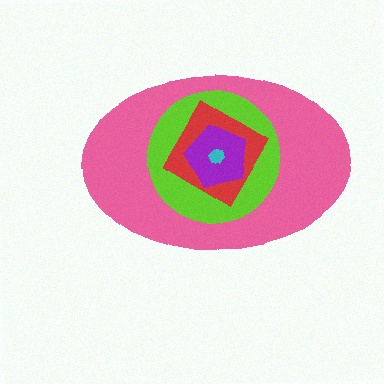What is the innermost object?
The cyan hexagon.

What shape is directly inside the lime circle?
The red diamond.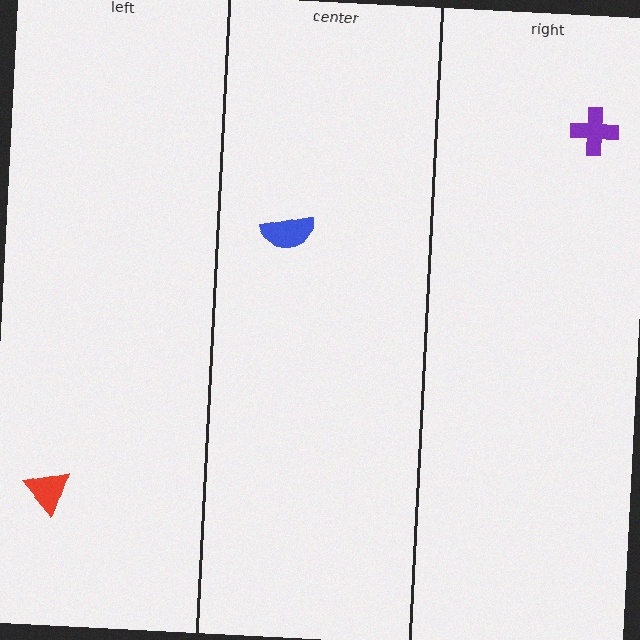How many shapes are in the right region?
1.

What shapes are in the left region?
The red triangle.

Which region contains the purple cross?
The right region.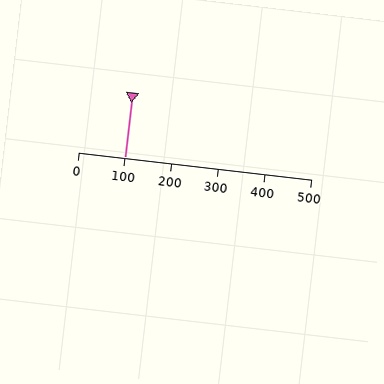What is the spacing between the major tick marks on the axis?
The major ticks are spaced 100 apart.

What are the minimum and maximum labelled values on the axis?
The axis runs from 0 to 500.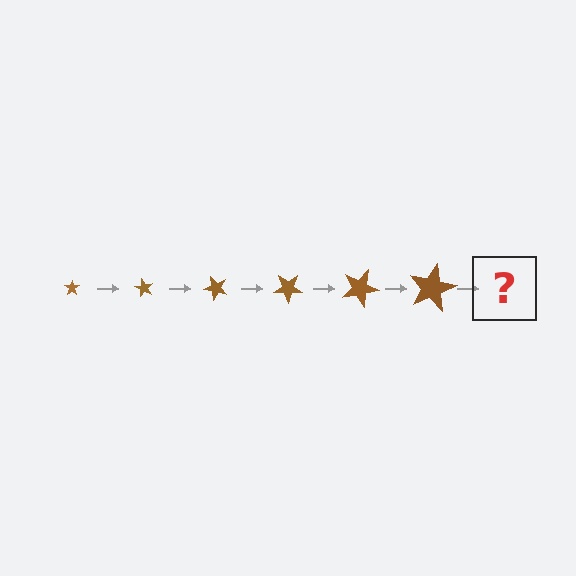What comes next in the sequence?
The next element should be a star, larger than the previous one and rotated 360 degrees from the start.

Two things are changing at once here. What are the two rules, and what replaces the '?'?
The two rules are that the star grows larger each step and it rotates 60 degrees each step. The '?' should be a star, larger than the previous one and rotated 360 degrees from the start.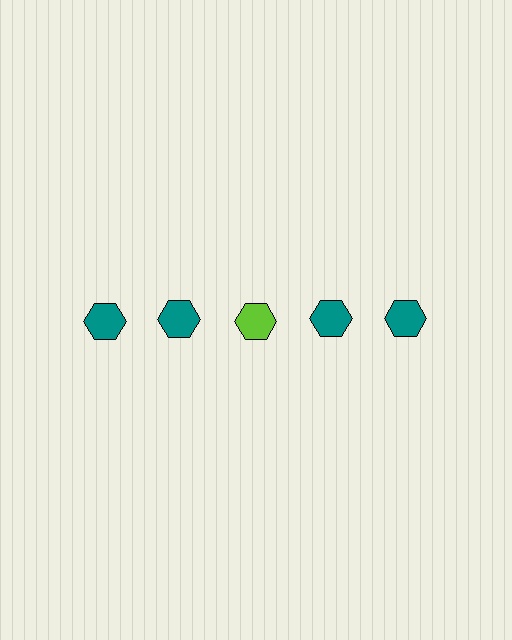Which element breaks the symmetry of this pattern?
The lime hexagon in the top row, center column breaks the symmetry. All other shapes are teal hexagons.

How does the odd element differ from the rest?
It has a different color: lime instead of teal.